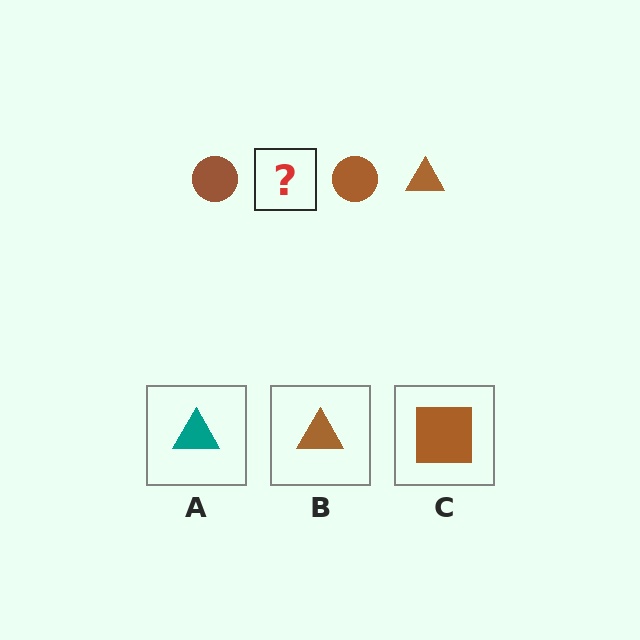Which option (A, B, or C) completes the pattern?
B.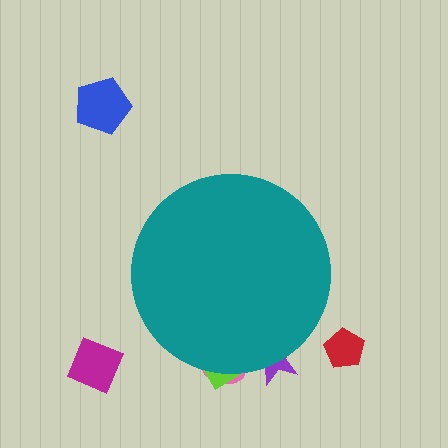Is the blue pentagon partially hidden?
No, the blue pentagon is fully visible.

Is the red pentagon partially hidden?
No, the red pentagon is fully visible.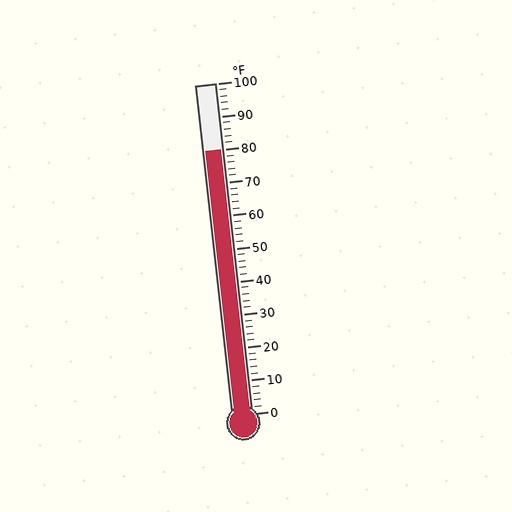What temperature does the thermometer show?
The thermometer shows approximately 80°F.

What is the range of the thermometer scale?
The thermometer scale ranges from 0°F to 100°F.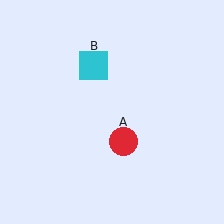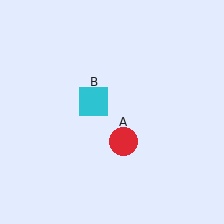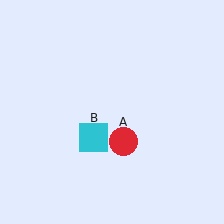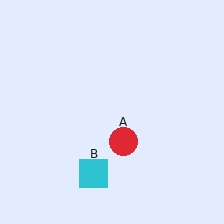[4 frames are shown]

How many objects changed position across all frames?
1 object changed position: cyan square (object B).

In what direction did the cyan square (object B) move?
The cyan square (object B) moved down.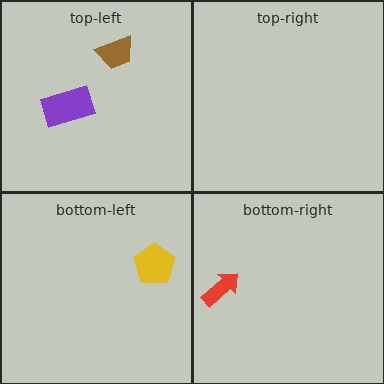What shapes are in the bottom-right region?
The red arrow.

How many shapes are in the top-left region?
2.